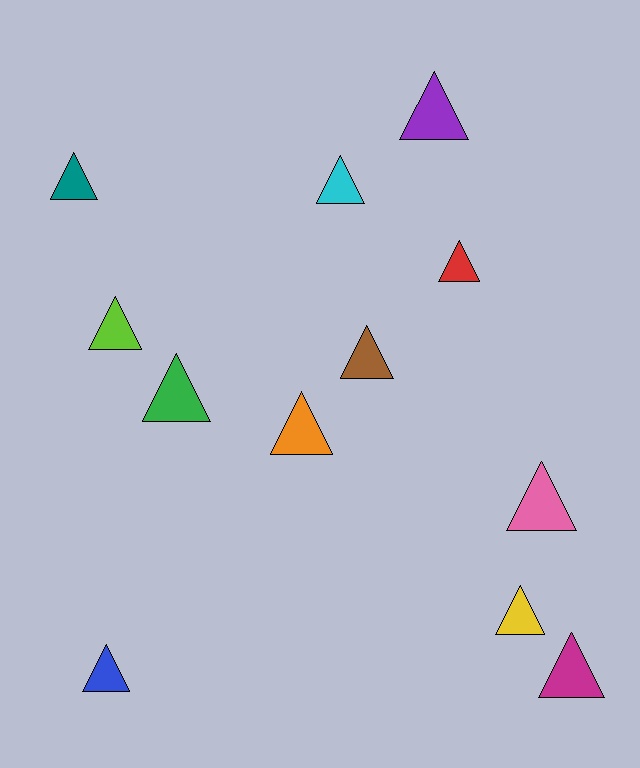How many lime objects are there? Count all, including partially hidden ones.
There is 1 lime object.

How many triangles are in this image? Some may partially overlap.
There are 12 triangles.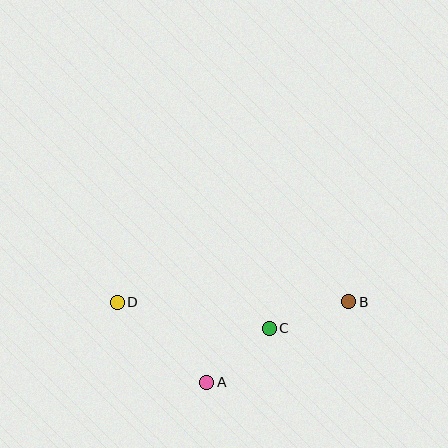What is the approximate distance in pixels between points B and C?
The distance between B and C is approximately 84 pixels.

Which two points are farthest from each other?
Points B and D are farthest from each other.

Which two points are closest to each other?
Points A and C are closest to each other.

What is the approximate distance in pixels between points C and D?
The distance between C and D is approximately 154 pixels.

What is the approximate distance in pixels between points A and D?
The distance between A and D is approximately 120 pixels.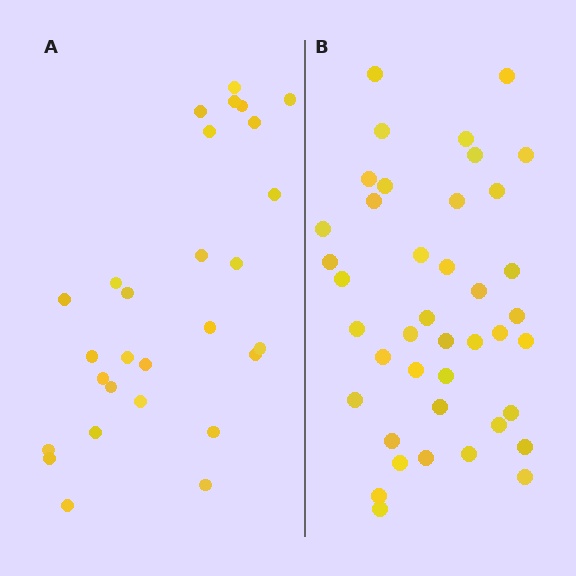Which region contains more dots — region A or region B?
Region B (the right region) has more dots.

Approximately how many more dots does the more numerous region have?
Region B has approximately 15 more dots than region A.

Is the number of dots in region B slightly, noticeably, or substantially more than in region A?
Region B has substantially more. The ratio is roughly 1.5 to 1.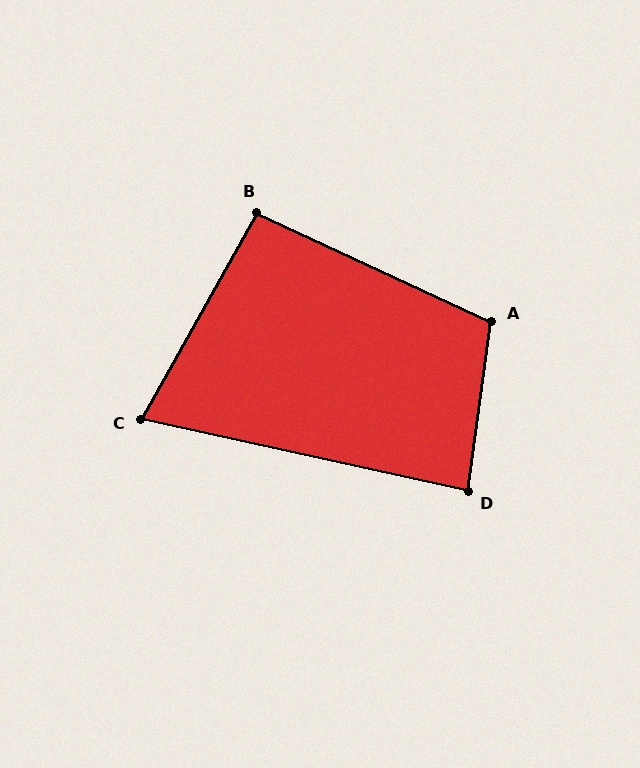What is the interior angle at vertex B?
Approximately 94 degrees (approximately right).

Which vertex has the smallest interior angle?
C, at approximately 73 degrees.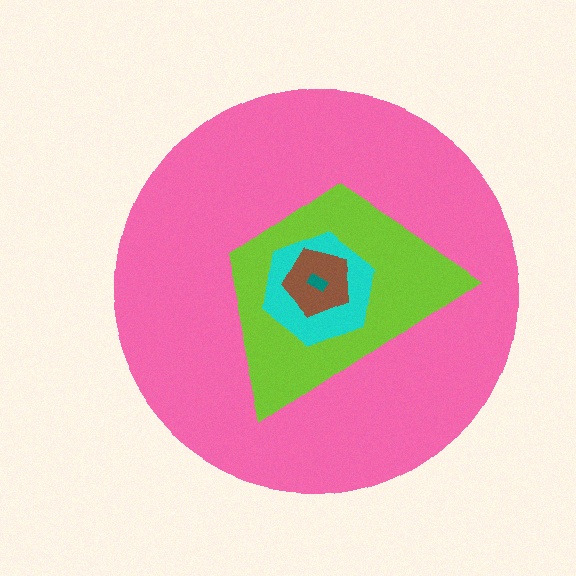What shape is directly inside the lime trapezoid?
The cyan hexagon.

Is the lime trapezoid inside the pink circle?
Yes.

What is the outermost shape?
The pink circle.